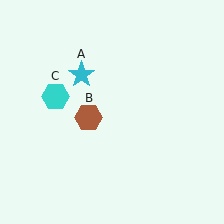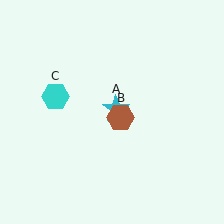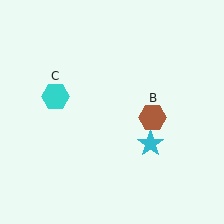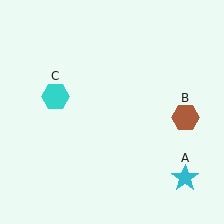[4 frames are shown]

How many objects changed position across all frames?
2 objects changed position: cyan star (object A), brown hexagon (object B).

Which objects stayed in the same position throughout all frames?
Cyan hexagon (object C) remained stationary.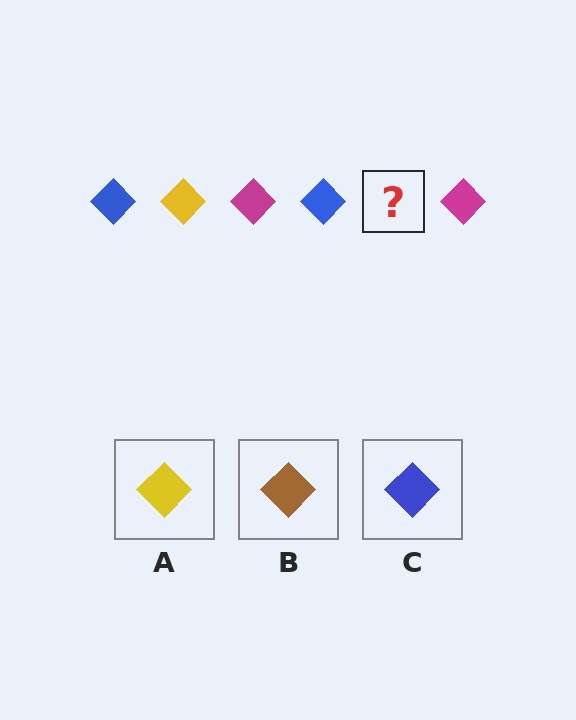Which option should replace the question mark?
Option A.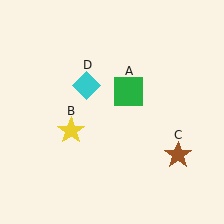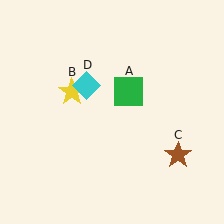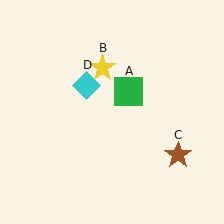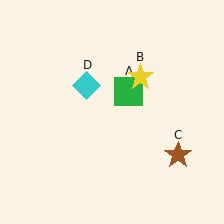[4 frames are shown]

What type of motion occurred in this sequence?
The yellow star (object B) rotated clockwise around the center of the scene.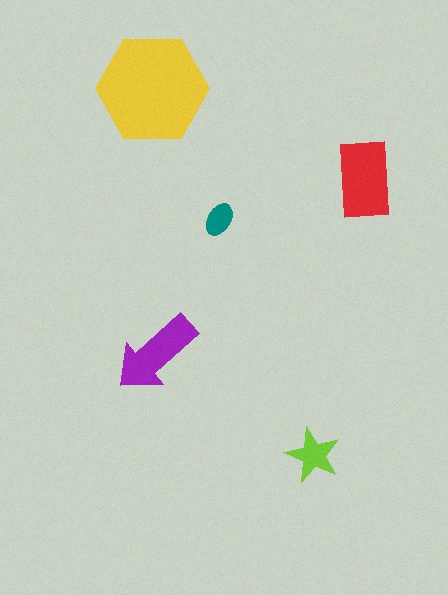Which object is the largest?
The yellow hexagon.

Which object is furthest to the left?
The yellow hexagon is leftmost.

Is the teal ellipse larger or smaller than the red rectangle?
Smaller.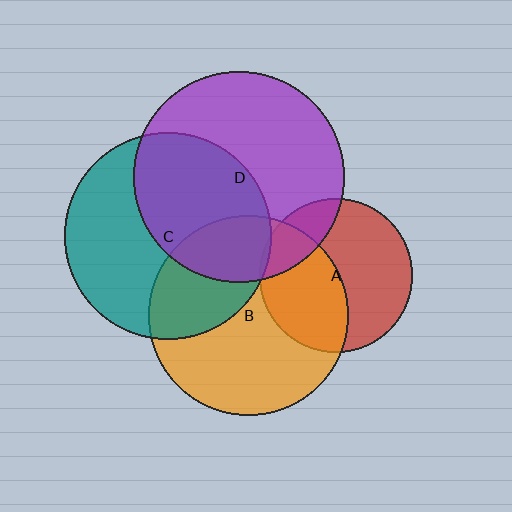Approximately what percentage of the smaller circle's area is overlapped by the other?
Approximately 20%.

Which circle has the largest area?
Circle D (purple).